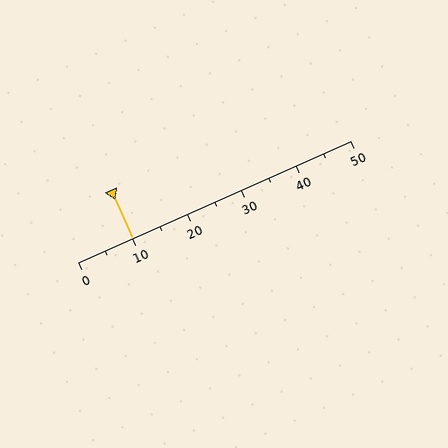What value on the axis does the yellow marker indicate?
The marker indicates approximately 10.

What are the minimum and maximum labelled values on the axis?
The axis runs from 0 to 50.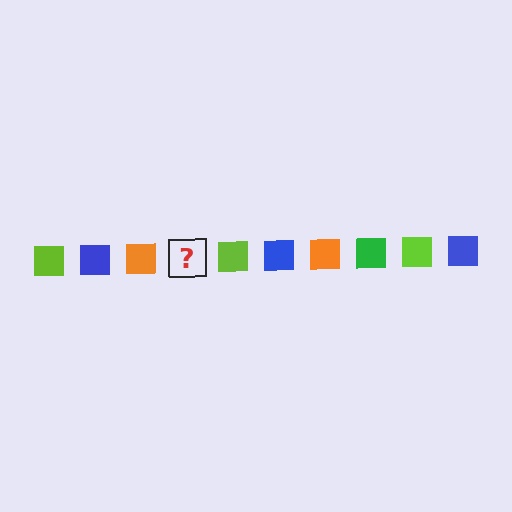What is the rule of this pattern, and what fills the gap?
The rule is that the pattern cycles through lime, blue, orange, green squares. The gap should be filled with a green square.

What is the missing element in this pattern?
The missing element is a green square.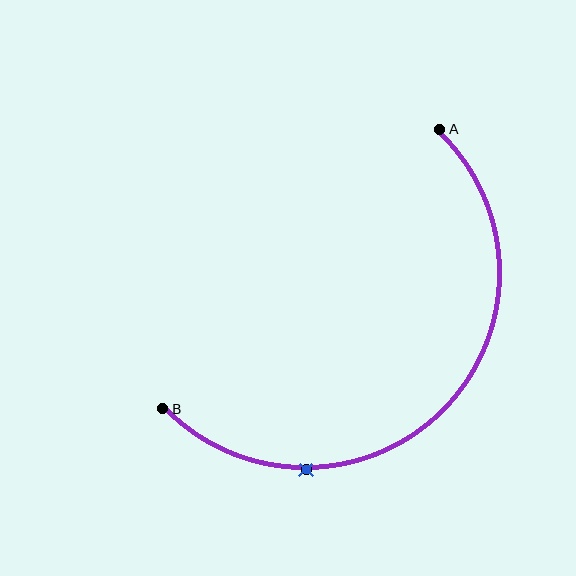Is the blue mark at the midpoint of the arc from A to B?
No. The blue mark lies on the arc but is closer to endpoint B. The arc midpoint would be at the point on the curve equidistant along the arc from both A and B.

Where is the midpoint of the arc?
The arc midpoint is the point on the curve farthest from the straight line joining A and B. It sits below and to the right of that line.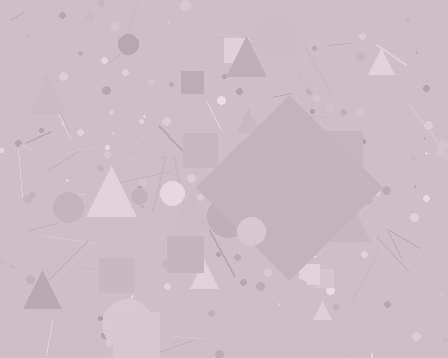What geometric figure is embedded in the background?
A diamond is embedded in the background.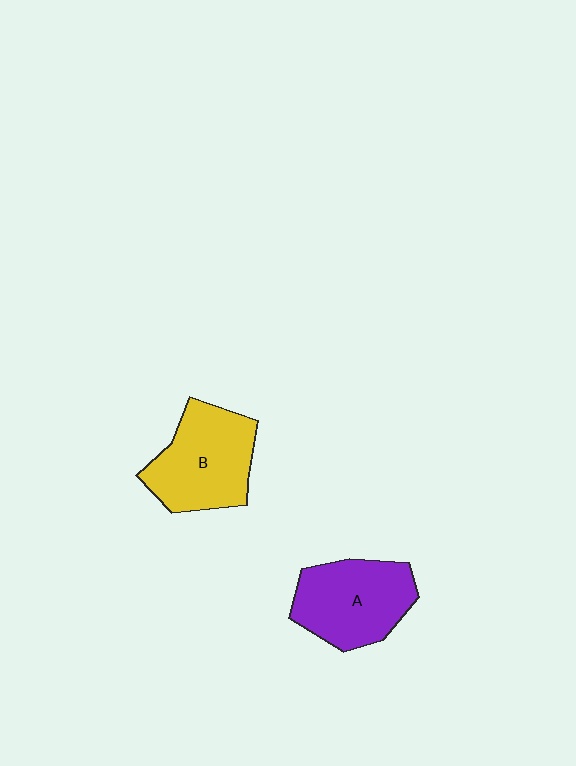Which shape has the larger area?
Shape B (yellow).